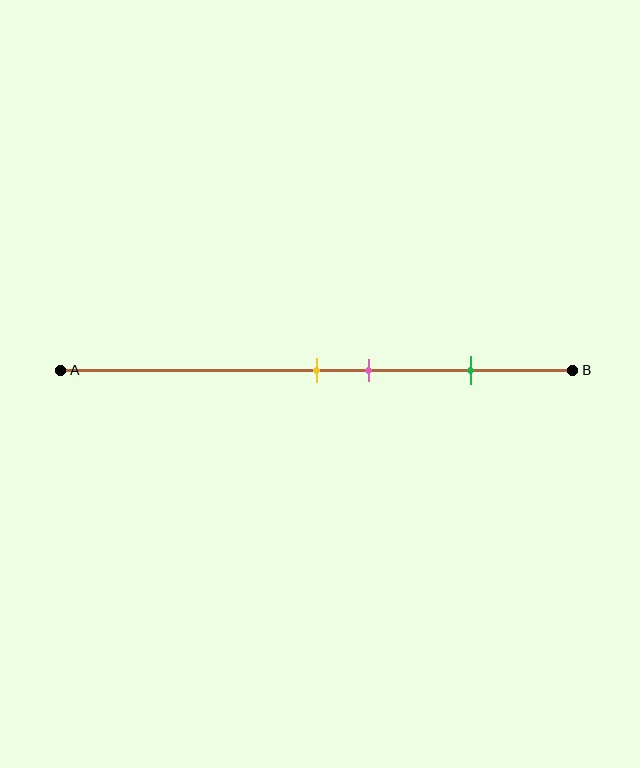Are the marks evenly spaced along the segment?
No, the marks are not evenly spaced.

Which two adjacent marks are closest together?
The yellow and pink marks are the closest adjacent pair.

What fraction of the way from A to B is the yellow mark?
The yellow mark is approximately 50% (0.5) of the way from A to B.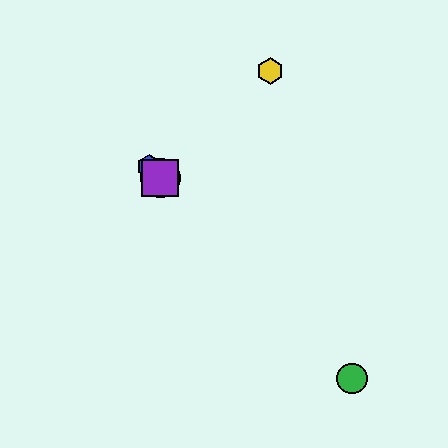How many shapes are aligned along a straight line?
4 shapes (the red circle, the blue hexagon, the green circle, the purple square) are aligned along a straight line.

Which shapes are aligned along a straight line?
The red circle, the blue hexagon, the green circle, the purple square are aligned along a straight line.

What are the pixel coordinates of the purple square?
The purple square is at (160, 178).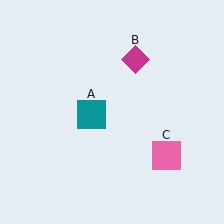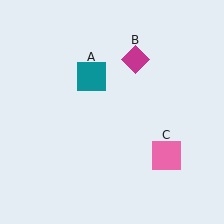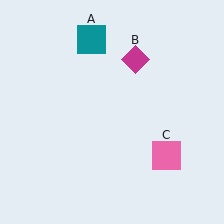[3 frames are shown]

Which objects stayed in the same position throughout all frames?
Magenta diamond (object B) and pink square (object C) remained stationary.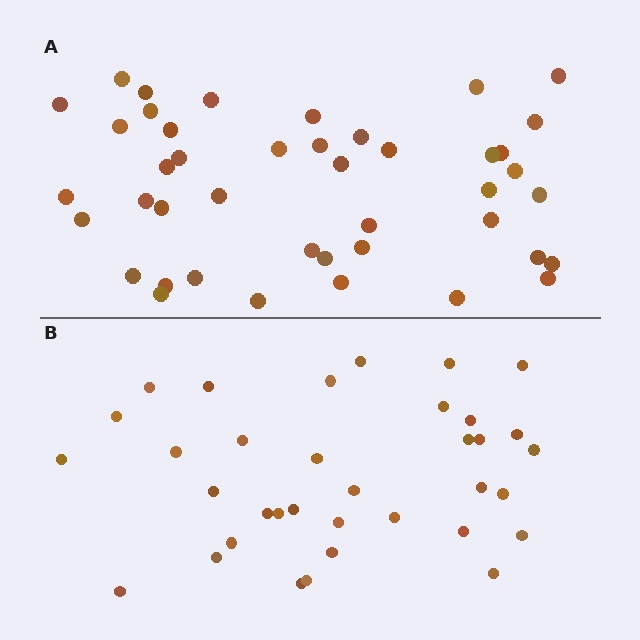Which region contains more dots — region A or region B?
Region A (the top region) has more dots.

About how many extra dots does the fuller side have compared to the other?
Region A has roughly 8 or so more dots than region B.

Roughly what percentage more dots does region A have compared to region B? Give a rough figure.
About 25% more.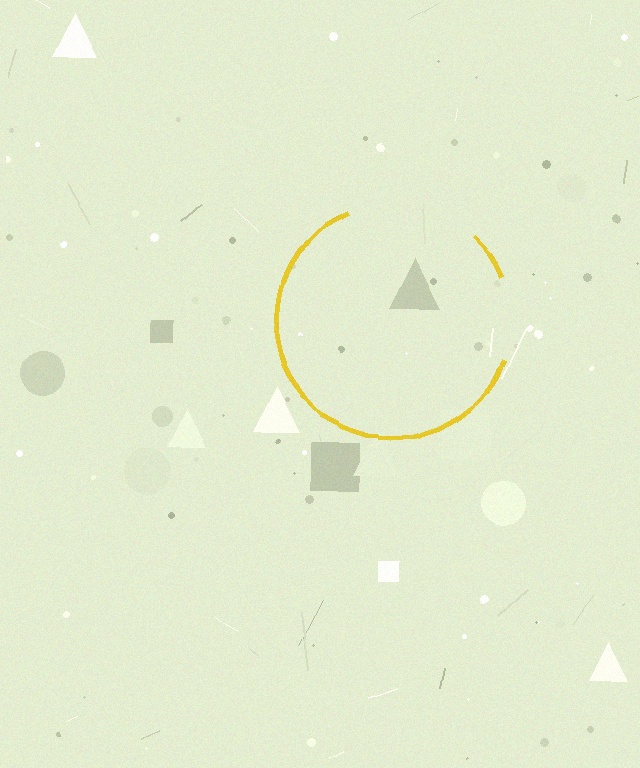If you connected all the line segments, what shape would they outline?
They would outline a circle.